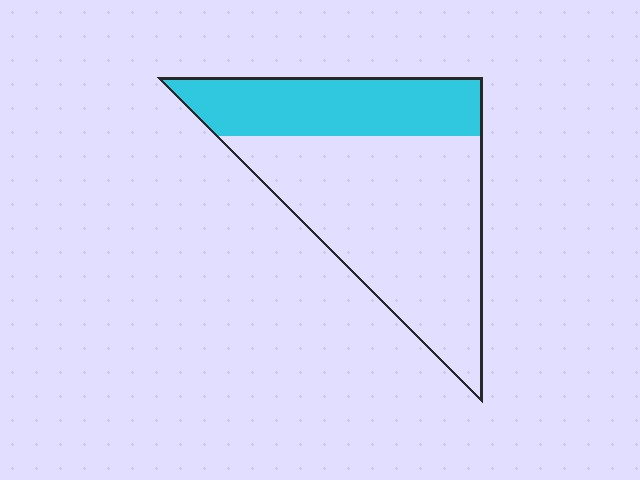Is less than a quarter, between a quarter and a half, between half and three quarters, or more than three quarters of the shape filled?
Between a quarter and a half.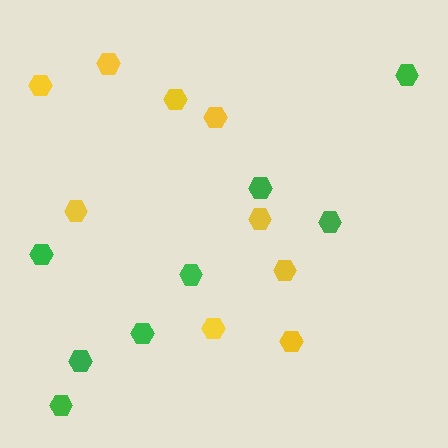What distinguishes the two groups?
There are 2 groups: one group of yellow hexagons (9) and one group of green hexagons (8).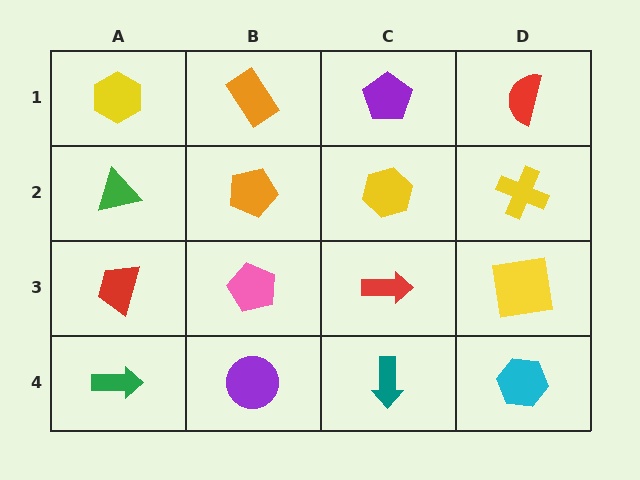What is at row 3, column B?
A pink pentagon.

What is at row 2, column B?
An orange pentagon.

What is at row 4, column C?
A teal arrow.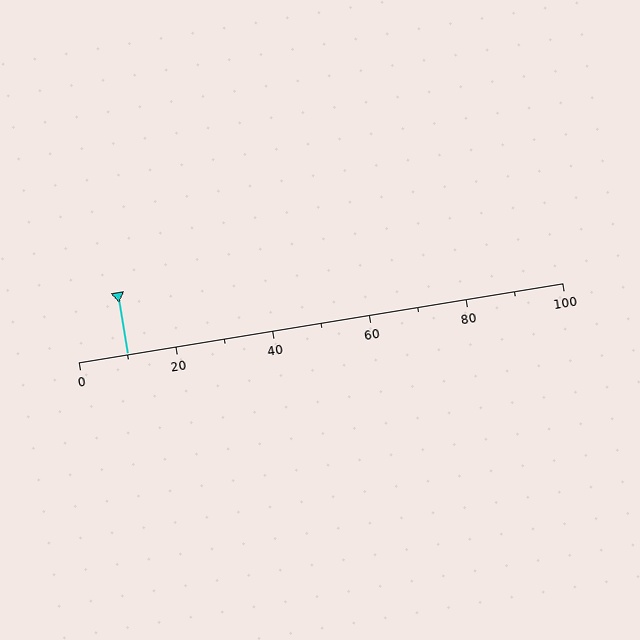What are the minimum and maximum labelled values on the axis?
The axis runs from 0 to 100.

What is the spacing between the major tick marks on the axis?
The major ticks are spaced 20 apart.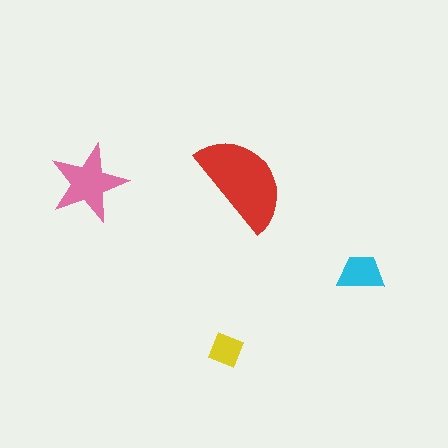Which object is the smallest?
The yellow diamond.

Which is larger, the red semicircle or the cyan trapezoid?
The red semicircle.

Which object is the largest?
The red semicircle.